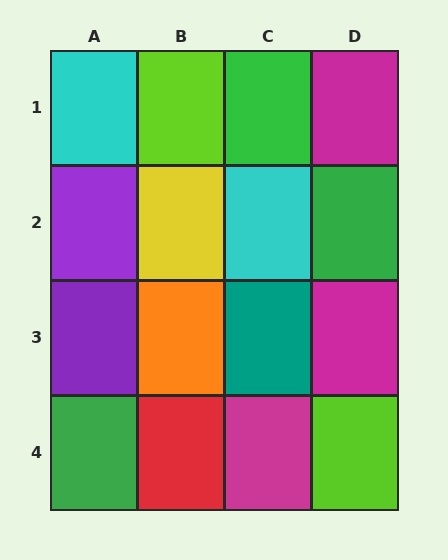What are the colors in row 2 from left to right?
Purple, yellow, cyan, green.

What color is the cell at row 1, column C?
Green.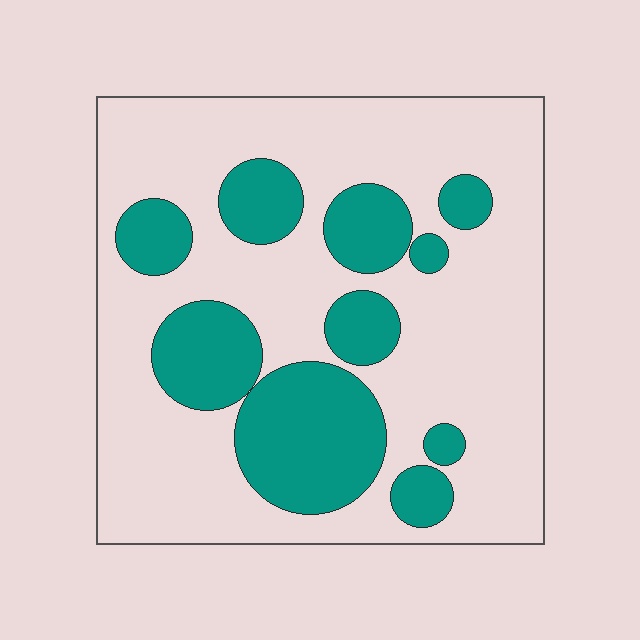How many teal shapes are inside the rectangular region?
10.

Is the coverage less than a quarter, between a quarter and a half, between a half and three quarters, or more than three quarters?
Between a quarter and a half.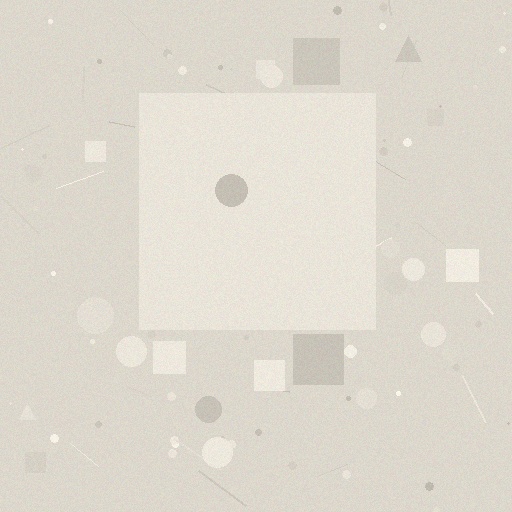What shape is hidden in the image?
A square is hidden in the image.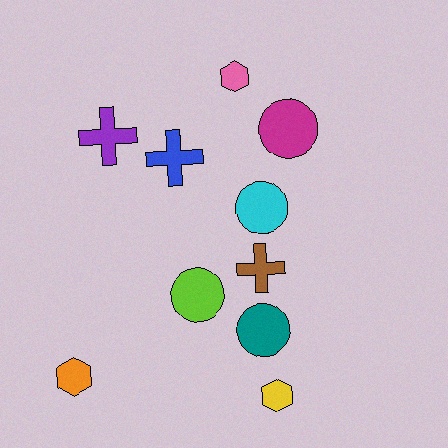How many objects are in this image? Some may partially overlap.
There are 10 objects.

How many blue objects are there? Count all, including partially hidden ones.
There is 1 blue object.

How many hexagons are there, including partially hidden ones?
There are 3 hexagons.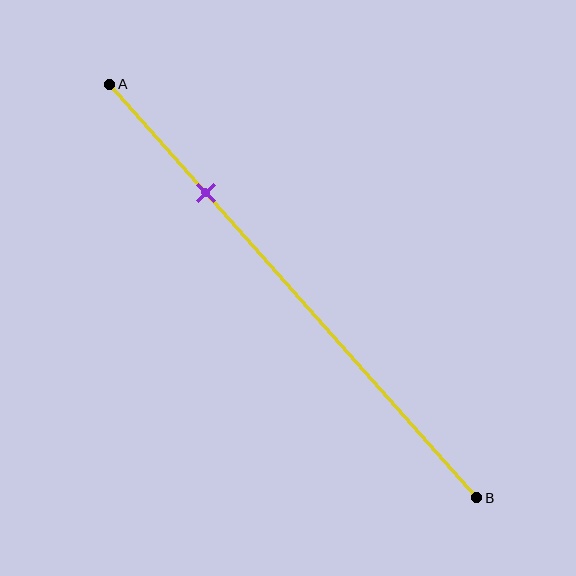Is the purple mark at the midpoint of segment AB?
No, the mark is at about 25% from A, not at the 50% midpoint.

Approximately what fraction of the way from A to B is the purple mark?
The purple mark is approximately 25% of the way from A to B.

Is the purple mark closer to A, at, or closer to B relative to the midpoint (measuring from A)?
The purple mark is closer to point A than the midpoint of segment AB.